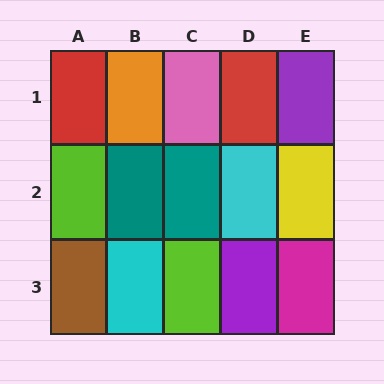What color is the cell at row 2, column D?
Cyan.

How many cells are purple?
2 cells are purple.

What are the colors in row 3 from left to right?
Brown, cyan, lime, purple, magenta.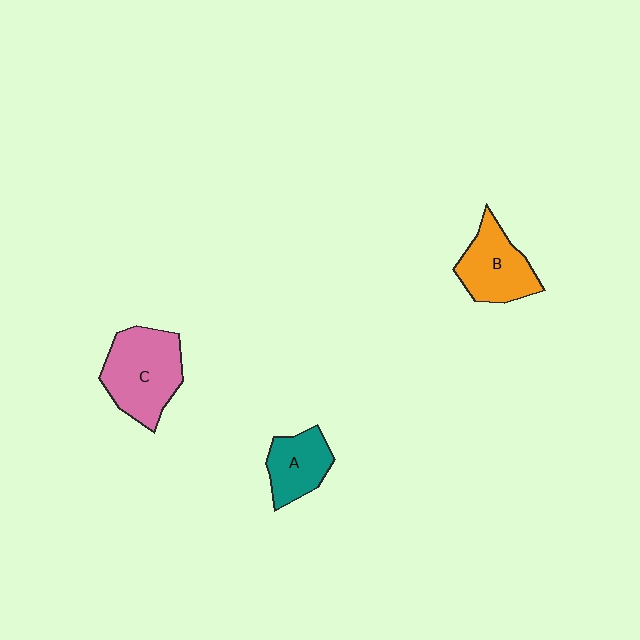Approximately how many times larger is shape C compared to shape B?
Approximately 1.3 times.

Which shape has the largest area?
Shape C (pink).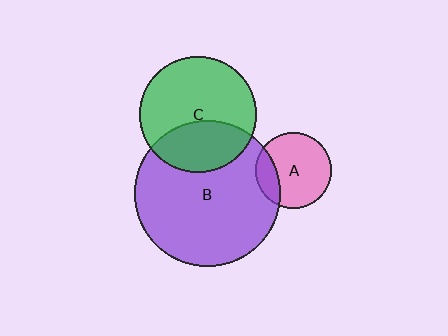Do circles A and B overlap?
Yes.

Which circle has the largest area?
Circle B (purple).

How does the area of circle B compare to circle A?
Approximately 3.7 times.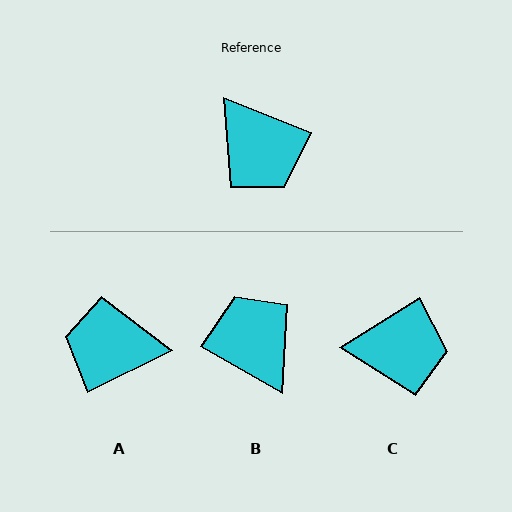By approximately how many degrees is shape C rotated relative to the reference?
Approximately 53 degrees counter-clockwise.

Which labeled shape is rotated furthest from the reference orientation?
B, about 172 degrees away.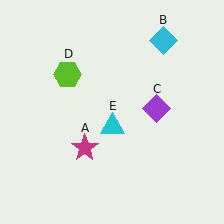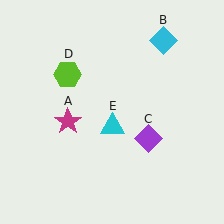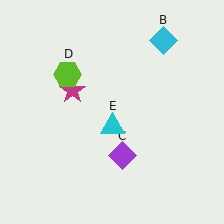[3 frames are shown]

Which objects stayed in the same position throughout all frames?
Cyan diamond (object B) and lime hexagon (object D) and cyan triangle (object E) remained stationary.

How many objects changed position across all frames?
2 objects changed position: magenta star (object A), purple diamond (object C).